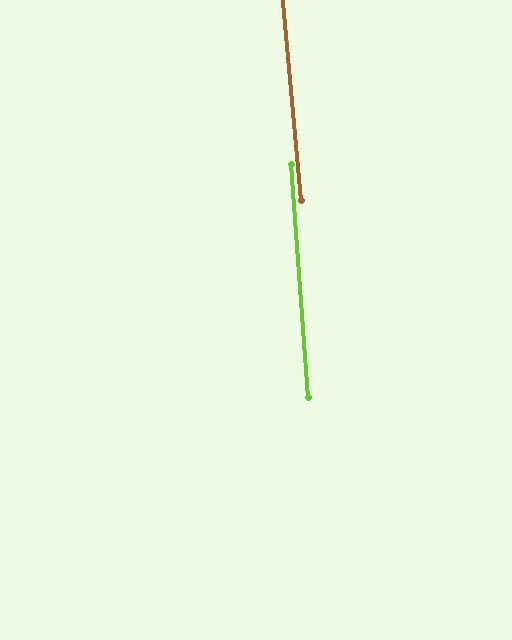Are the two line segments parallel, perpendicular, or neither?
Parallel — their directions differ by only 1.1°.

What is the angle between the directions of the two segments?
Approximately 1 degree.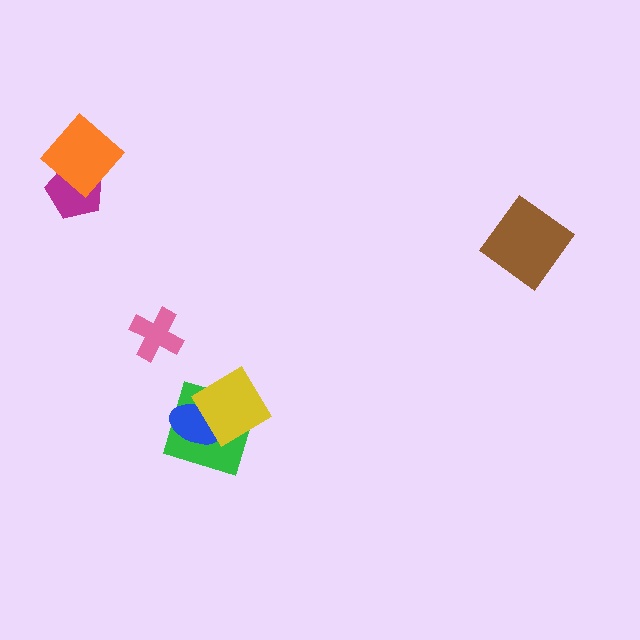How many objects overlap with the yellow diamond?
2 objects overlap with the yellow diamond.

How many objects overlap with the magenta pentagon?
1 object overlaps with the magenta pentagon.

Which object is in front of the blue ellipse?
The yellow diamond is in front of the blue ellipse.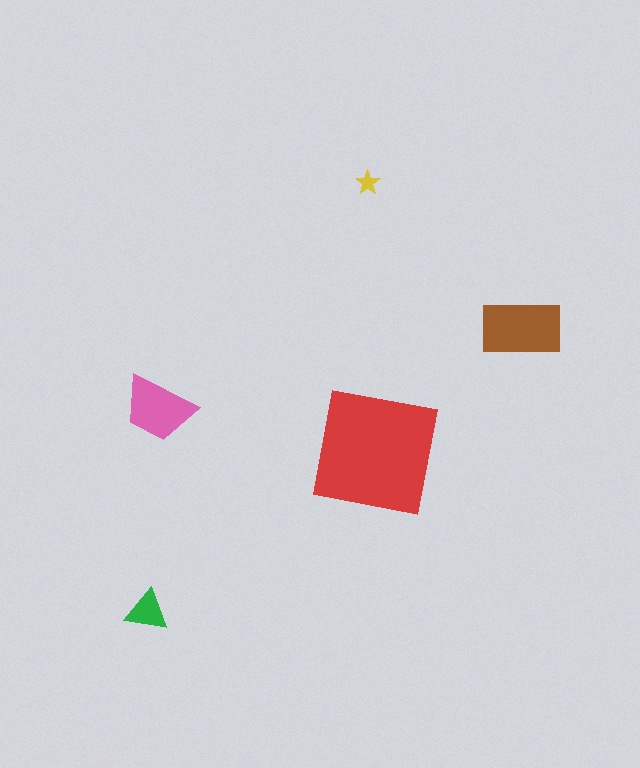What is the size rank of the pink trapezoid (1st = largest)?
3rd.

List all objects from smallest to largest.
The yellow star, the green triangle, the pink trapezoid, the brown rectangle, the red square.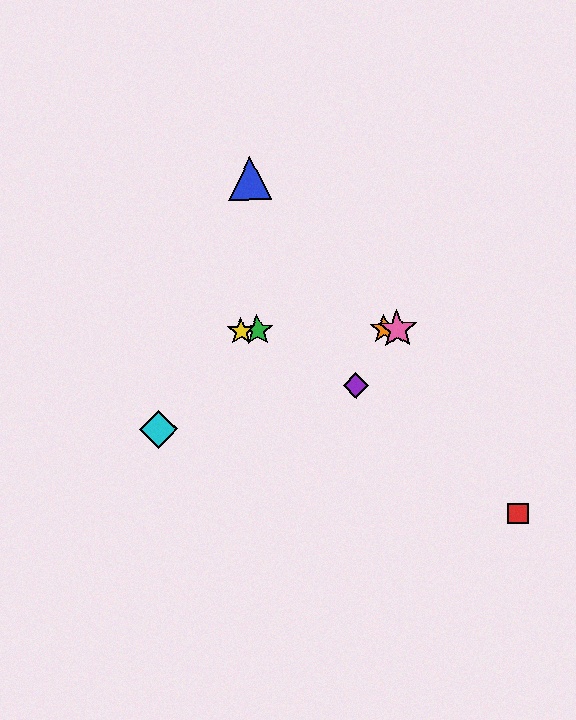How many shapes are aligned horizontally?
4 shapes (the green star, the yellow star, the orange star, the pink star) are aligned horizontally.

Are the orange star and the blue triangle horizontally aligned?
No, the orange star is at y≈329 and the blue triangle is at y≈179.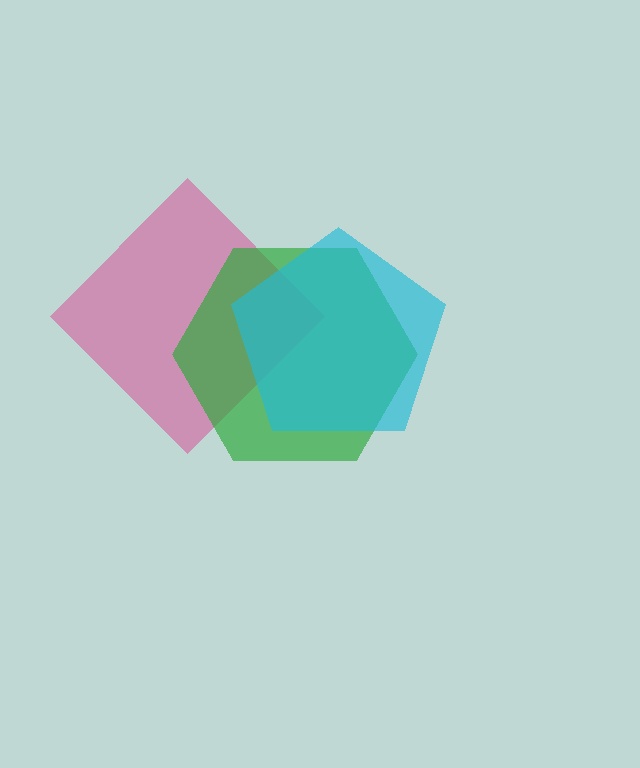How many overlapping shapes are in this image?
There are 3 overlapping shapes in the image.